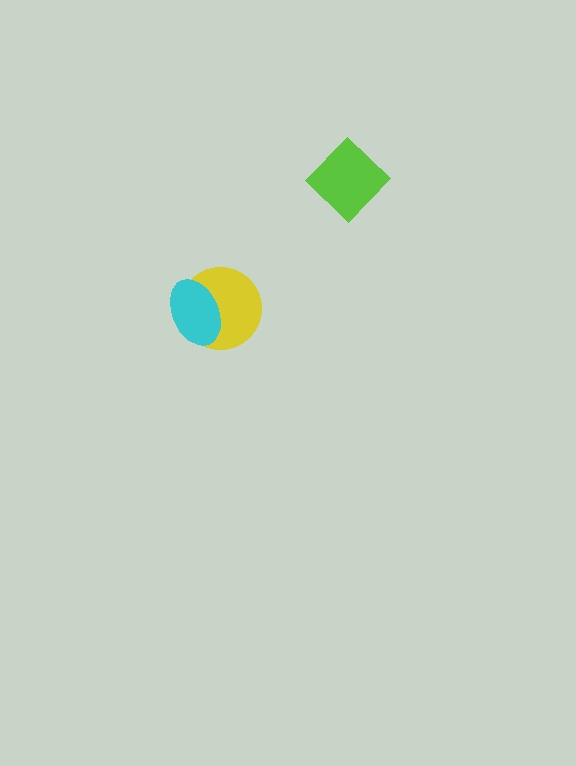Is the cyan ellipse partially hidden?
No, no other shape covers it.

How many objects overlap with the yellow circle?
1 object overlaps with the yellow circle.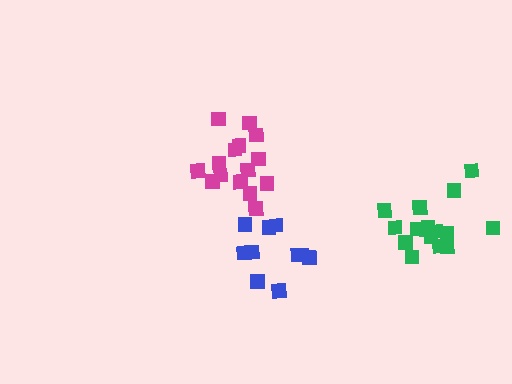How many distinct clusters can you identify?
There are 3 distinct clusters.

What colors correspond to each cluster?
The clusters are colored: magenta, green, blue.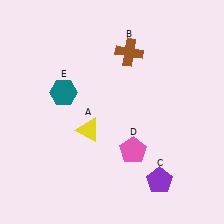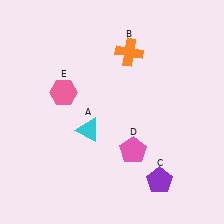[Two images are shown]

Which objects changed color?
A changed from yellow to cyan. B changed from brown to orange. E changed from teal to pink.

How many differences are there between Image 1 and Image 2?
There are 3 differences between the two images.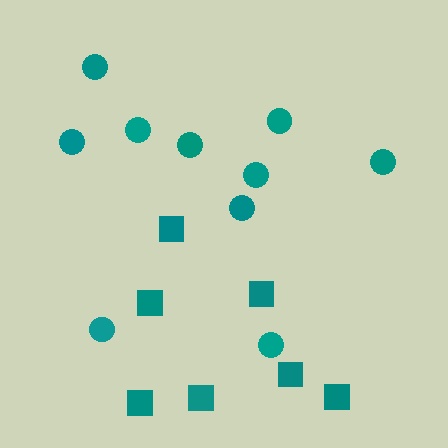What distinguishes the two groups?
There are 2 groups: one group of circles (10) and one group of squares (7).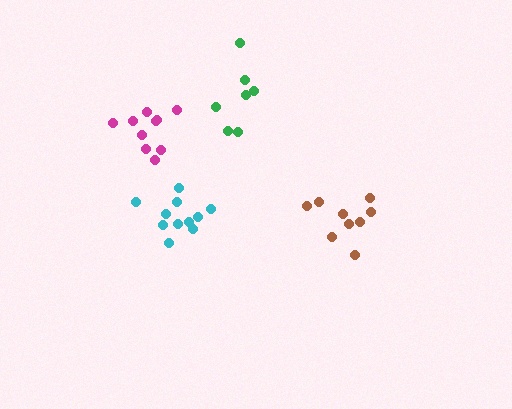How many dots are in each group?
Group 1: 10 dots, Group 2: 9 dots, Group 3: 7 dots, Group 4: 12 dots (38 total).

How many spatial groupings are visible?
There are 4 spatial groupings.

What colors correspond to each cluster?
The clusters are colored: magenta, brown, green, cyan.